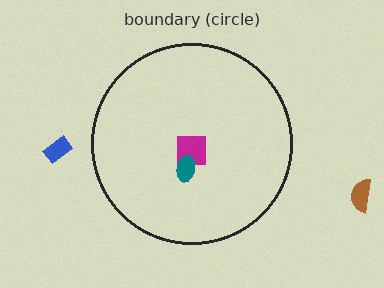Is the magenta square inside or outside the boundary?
Inside.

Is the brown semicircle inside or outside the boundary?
Outside.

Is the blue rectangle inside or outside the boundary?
Outside.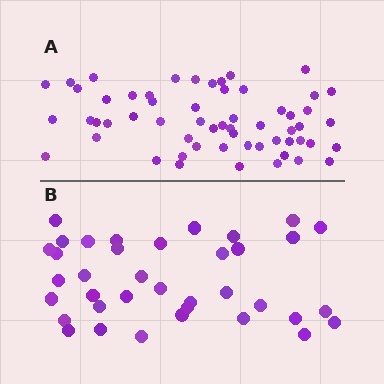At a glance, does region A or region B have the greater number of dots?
Region A (the top region) has more dots.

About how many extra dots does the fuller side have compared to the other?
Region A has approximately 20 more dots than region B.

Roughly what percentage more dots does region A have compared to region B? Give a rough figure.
About 55% more.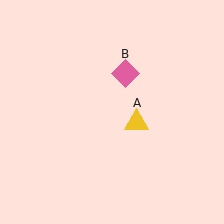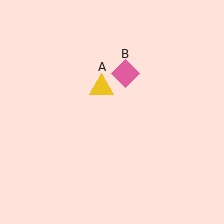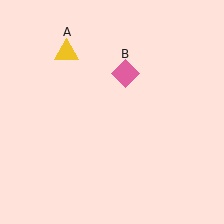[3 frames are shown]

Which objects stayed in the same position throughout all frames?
Pink diamond (object B) remained stationary.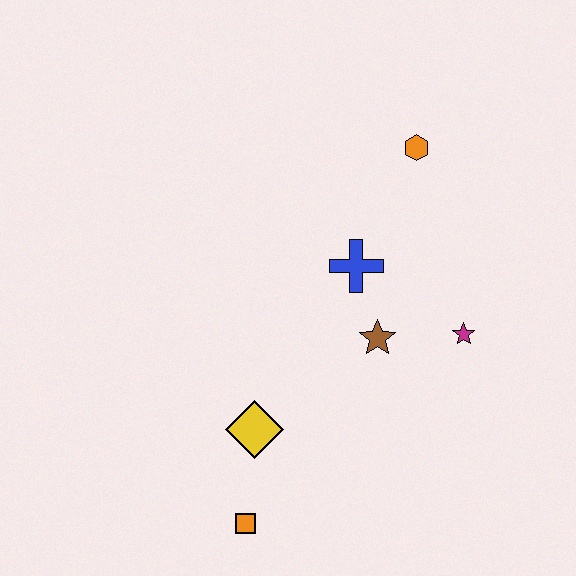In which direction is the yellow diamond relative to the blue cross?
The yellow diamond is below the blue cross.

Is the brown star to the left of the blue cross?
No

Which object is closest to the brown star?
The blue cross is closest to the brown star.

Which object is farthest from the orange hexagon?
The orange square is farthest from the orange hexagon.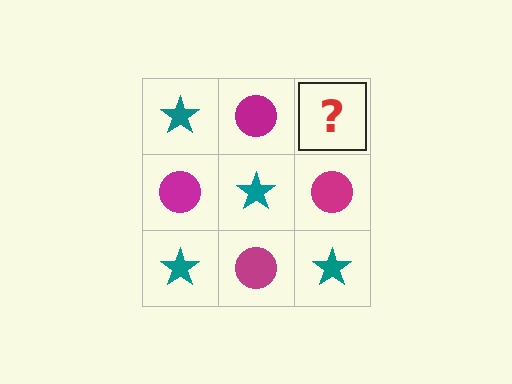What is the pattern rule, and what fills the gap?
The rule is that it alternates teal star and magenta circle in a checkerboard pattern. The gap should be filled with a teal star.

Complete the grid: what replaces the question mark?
The question mark should be replaced with a teal star.